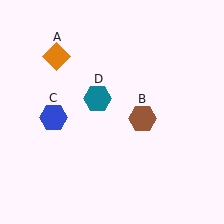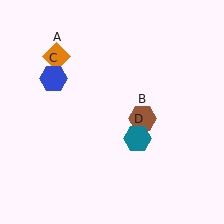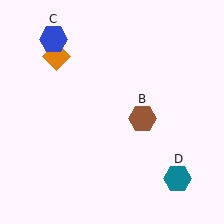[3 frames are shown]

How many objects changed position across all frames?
2 objects changed position: blue hexagon (object C), teal hexagon (object D).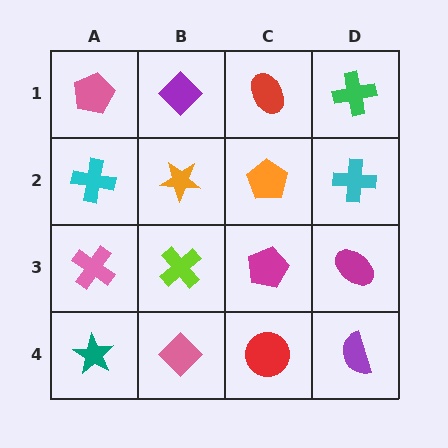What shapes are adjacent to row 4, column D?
A magenta ellipse (row 3, column D), a red circle (row 4, column C).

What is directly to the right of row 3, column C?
A magenta ellipse.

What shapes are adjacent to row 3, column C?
An orange pentagon (row 2, column C), a red circle (row 4, column C), a lime cross (row 3, column B), a magenta ellipse (row 3, column D).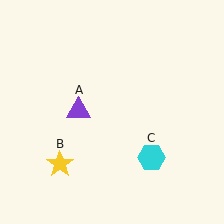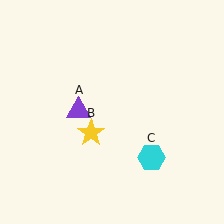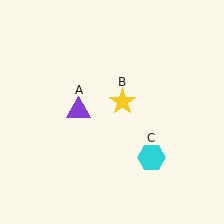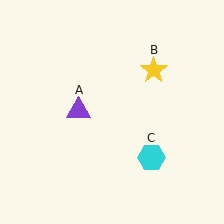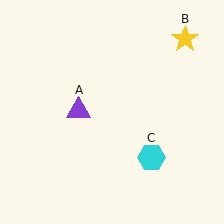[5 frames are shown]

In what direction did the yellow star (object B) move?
The yellow star (object B) moved up and to the right.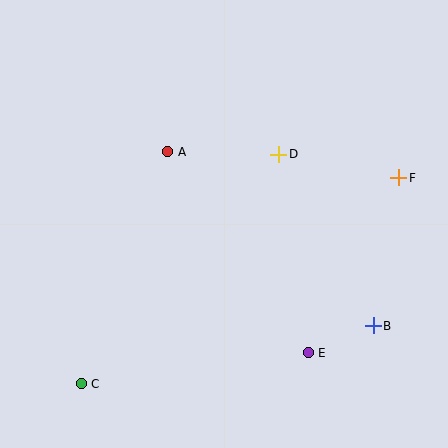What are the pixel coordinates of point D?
Point D is at (279, 154).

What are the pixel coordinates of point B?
Point B is at (373, 326).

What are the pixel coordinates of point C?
Point C is at (81, 384).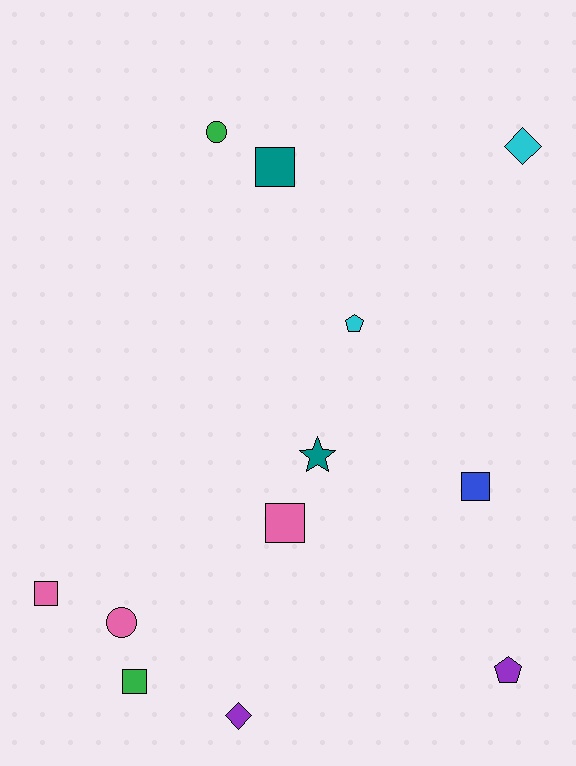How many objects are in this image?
There are 12 objects.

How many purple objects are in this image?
There are 2 purple objects.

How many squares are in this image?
There are 5 squares.